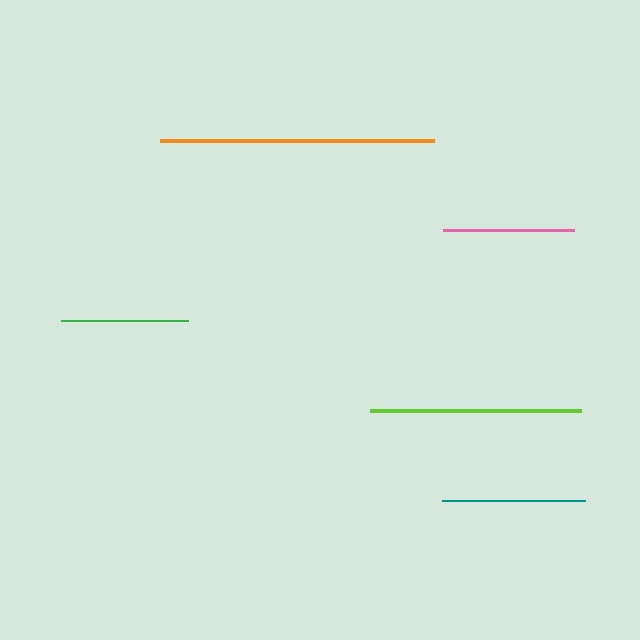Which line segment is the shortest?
The green line is the shortest at approximately 127 pixels.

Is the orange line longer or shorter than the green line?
The orange line is longer than the green line.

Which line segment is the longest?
The orange line is the longest at approximately 273 pixels.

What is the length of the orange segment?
The orange segment is approximately 273 pixels long.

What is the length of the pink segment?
The pink segment is approximately 132 pixels long.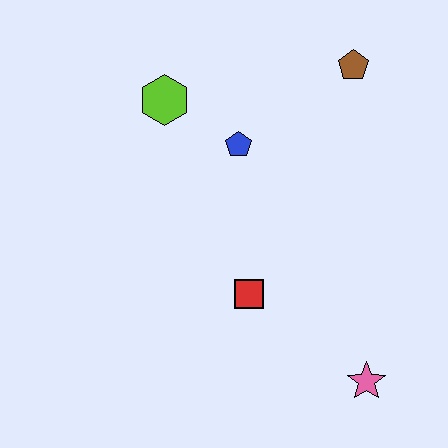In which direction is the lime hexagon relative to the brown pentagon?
The lime hexagon is to the left of the brown pentagon.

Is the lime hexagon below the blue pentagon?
No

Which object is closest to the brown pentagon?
The blue pentagon is closest to the brown pentagon.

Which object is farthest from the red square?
The brown pentagon is farthest from the red square.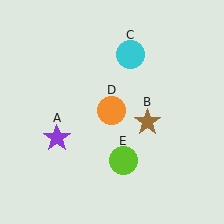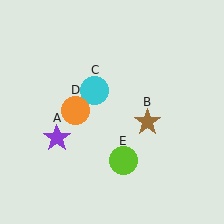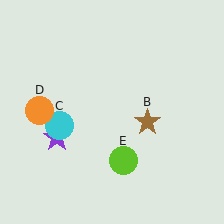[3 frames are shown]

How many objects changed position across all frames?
2 objects changed position: cyan circle (object C), orange circle (object D).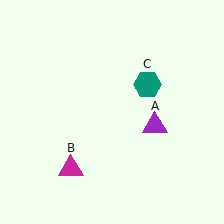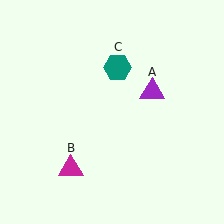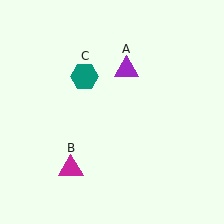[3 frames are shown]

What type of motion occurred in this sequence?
The purple triangle (object A), teal hexagon (object C) rotated counterclockwise around the center of the scene.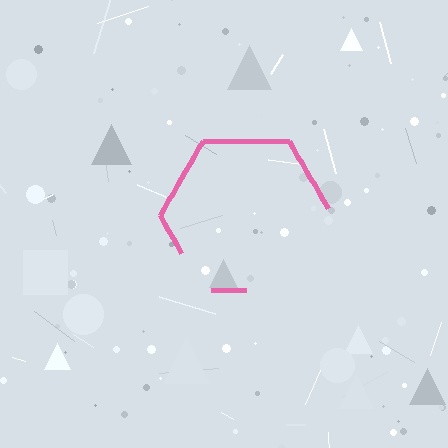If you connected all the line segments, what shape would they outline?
They would outline a hexagon.